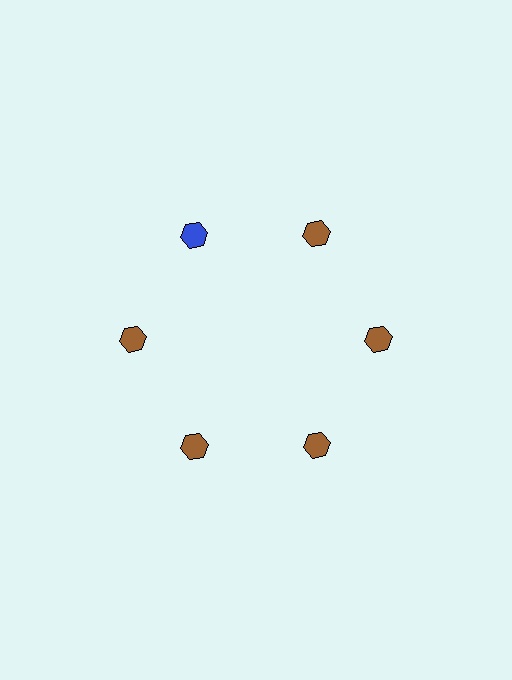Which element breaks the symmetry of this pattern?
The blue hexagon at roughly the 11 o'clock position breaks the symmetry. All other shapes are brown hexagons.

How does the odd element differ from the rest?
It has a different color: blue instead of brown.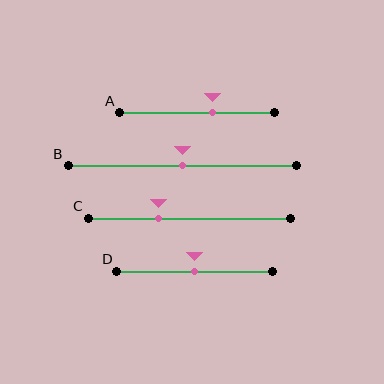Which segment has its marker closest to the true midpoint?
Segment B has its marker closest to the true midpoint.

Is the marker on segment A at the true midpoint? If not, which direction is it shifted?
No, the marker on segment A is shifted to the right by about 10% of the segment length.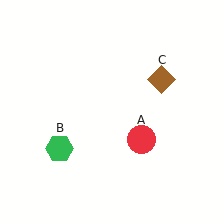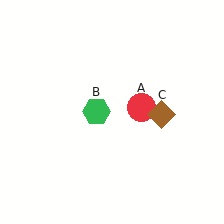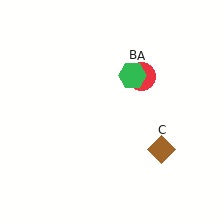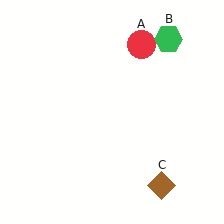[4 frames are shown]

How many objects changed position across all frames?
3 objects changed position: red circle (object A), green hexagon (object B), brown diamond (object C).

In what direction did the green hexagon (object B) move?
The green hexagon (object B) moved up and to the right.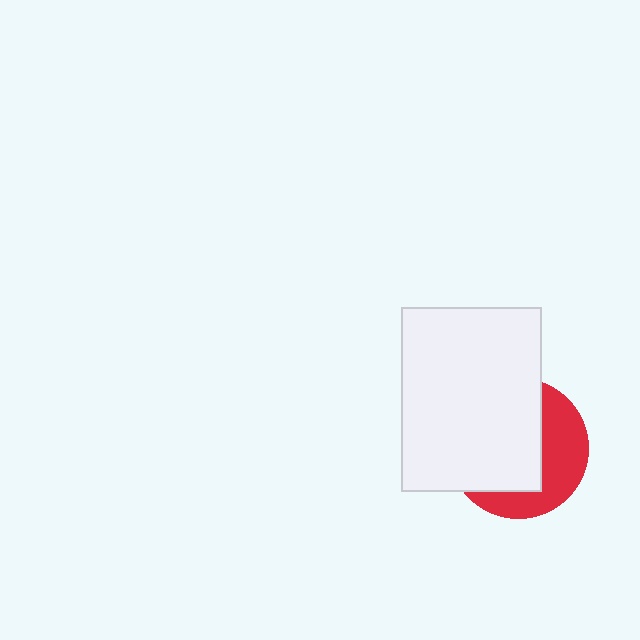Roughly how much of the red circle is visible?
A small part of it is visible (roughly 40%).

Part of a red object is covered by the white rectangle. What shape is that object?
It is a circle.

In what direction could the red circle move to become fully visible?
The red circle could move right. That would shift it out from behind the white rectangle entirely.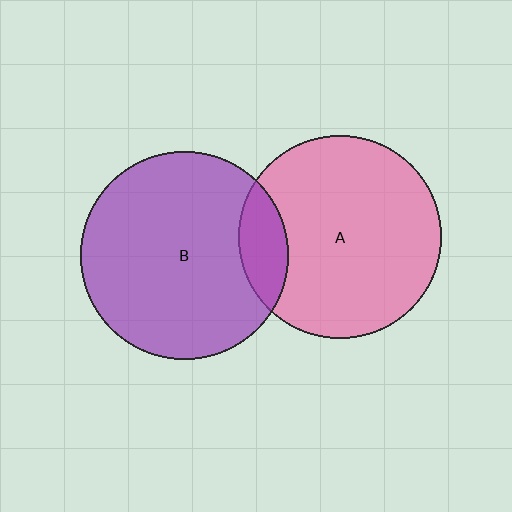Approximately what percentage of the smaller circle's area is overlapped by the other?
Approximately 15%.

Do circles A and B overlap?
Yes.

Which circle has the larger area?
Circle B (purple).